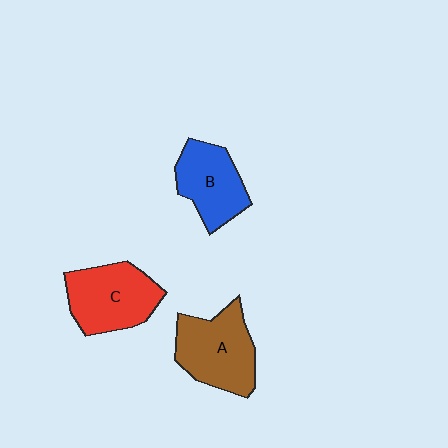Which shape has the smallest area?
Shape B (blue).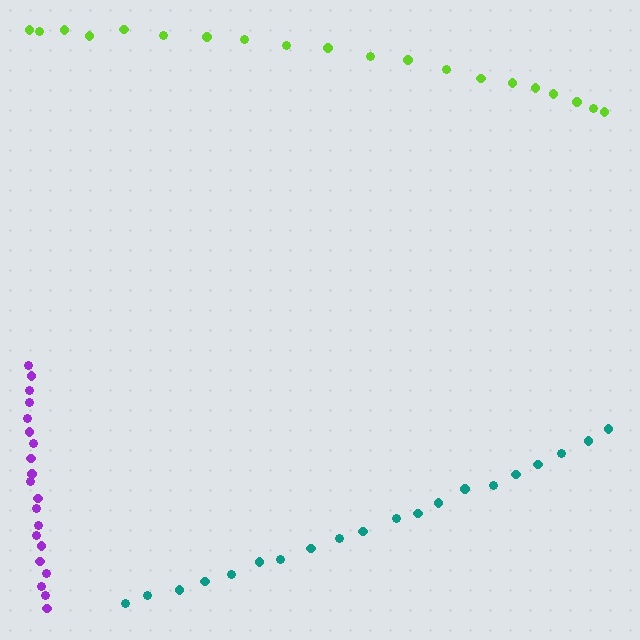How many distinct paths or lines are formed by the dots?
There are 3 distinct paths.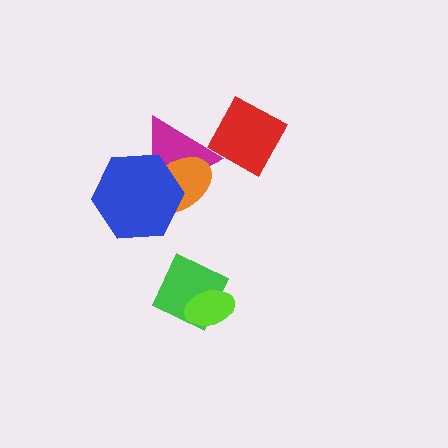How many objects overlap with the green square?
1 object overlaps with the green square.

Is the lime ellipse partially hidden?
No, no other shape covers it.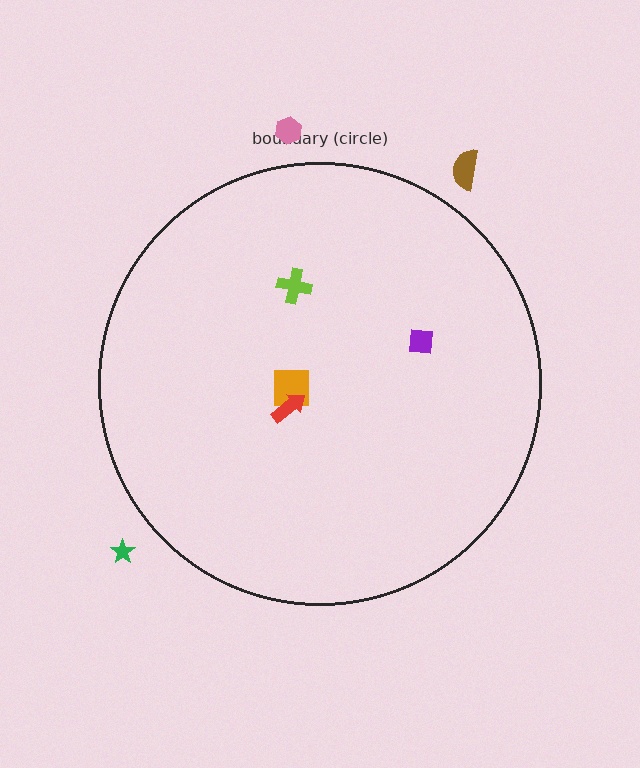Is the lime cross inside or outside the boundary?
Inside.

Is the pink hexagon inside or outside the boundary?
Outside.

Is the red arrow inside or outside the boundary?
Inside.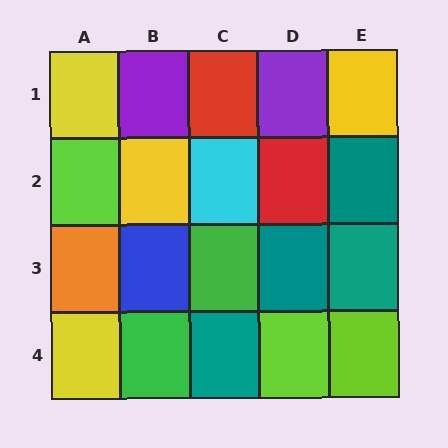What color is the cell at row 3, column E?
Teal.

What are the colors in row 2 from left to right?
Lime, yellow, cyan, red, teal.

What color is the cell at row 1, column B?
Purple.